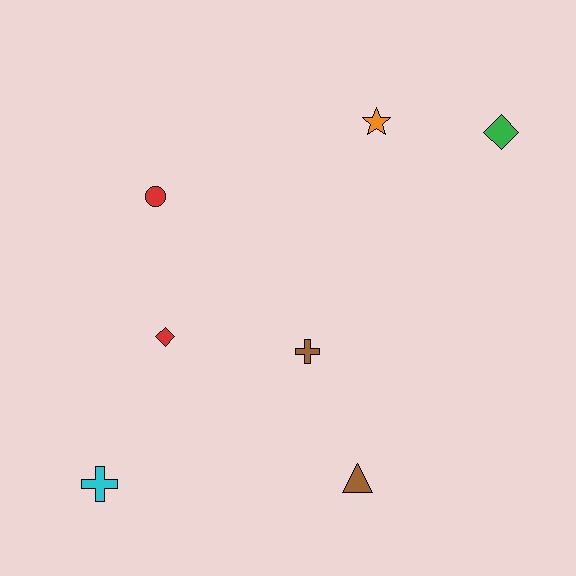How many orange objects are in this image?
There is 1 orange object.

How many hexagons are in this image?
There are no hexagons.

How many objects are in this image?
There are 7 objects.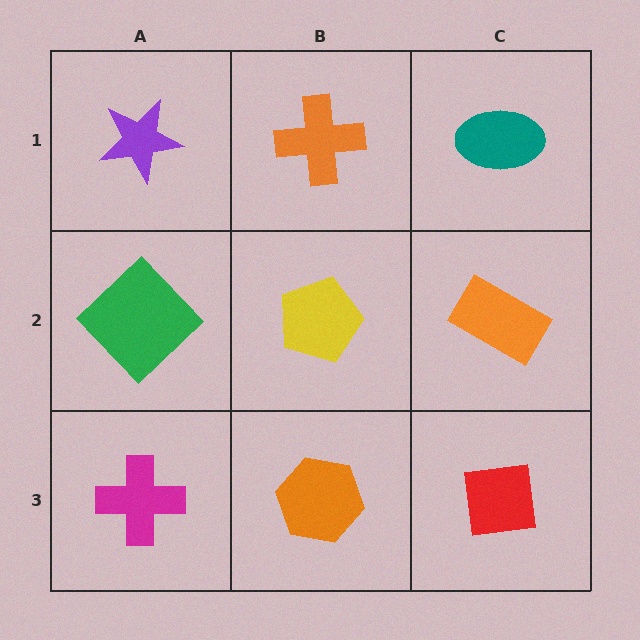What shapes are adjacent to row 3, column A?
A green diamond (row 2, column A), an orange hexagon (row 3, column B).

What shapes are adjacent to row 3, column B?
A yellow pentagon (row 2, column B), a magenta cross (row 3, column A), a red square (row 3, column C).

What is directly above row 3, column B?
A yellow pentagon.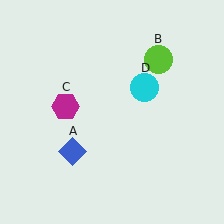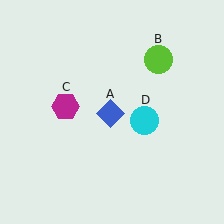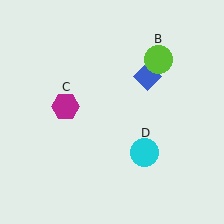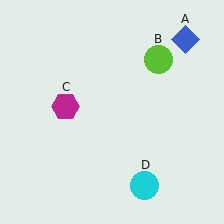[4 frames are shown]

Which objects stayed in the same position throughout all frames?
Lime circle (object B) and magenta hexagon (object C) remained stationary.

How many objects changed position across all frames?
2 objects changed position: blue diamond (object A), cyan circle (object D).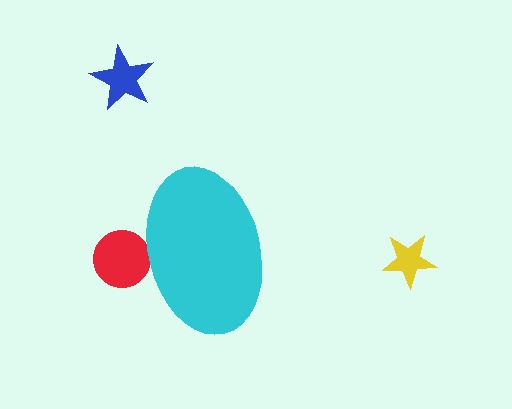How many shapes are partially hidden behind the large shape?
1 shape is partially hidden.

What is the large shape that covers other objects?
A cyan ellipse.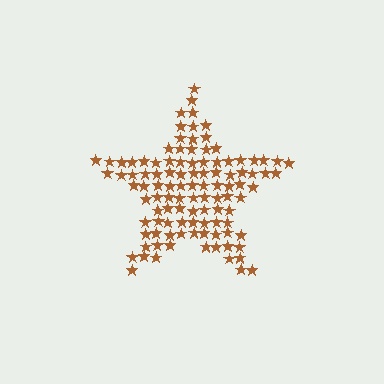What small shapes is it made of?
It is made of small stars.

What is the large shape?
The large shape is a star.